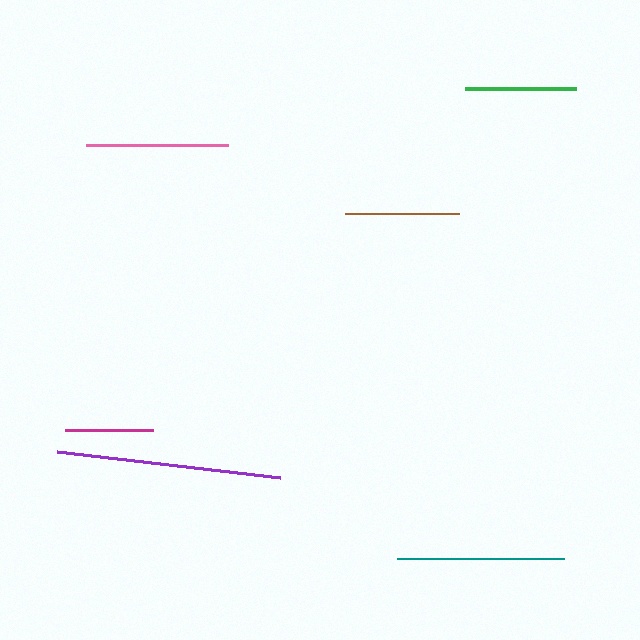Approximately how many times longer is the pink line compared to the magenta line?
The pink line is approximately 1.6 times the length of the magenta line.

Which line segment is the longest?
The purple line is the longest at approximately 224 pixels.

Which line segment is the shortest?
The magenta line is the shortest at approximately 87 pixels.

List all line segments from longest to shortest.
From longest to shortest: purple, teal, pink, brown, green, magenta.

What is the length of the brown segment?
The brown segment is approximately 114 pixels long.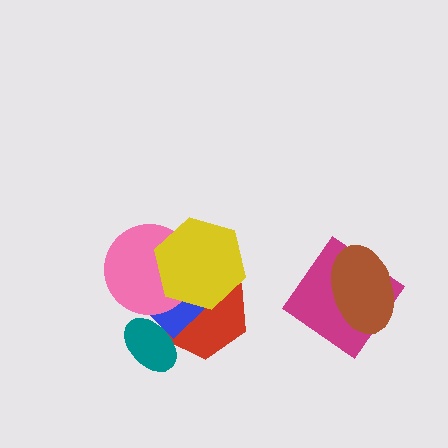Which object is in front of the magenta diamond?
The brown ellipse is in front of the magenta diamond.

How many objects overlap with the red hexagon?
4 objects overlap with the red hexagon.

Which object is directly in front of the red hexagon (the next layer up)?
The blue diamond is directly in front of the red hexagon.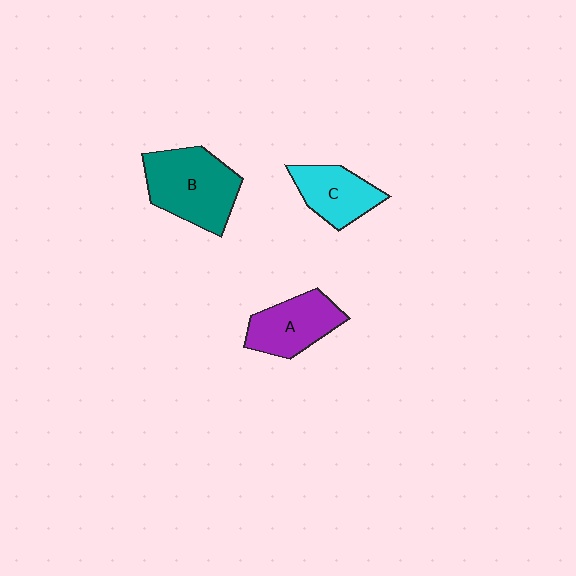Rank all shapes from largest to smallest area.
From largest to smallest: B (teal), A (purple), C (cyan).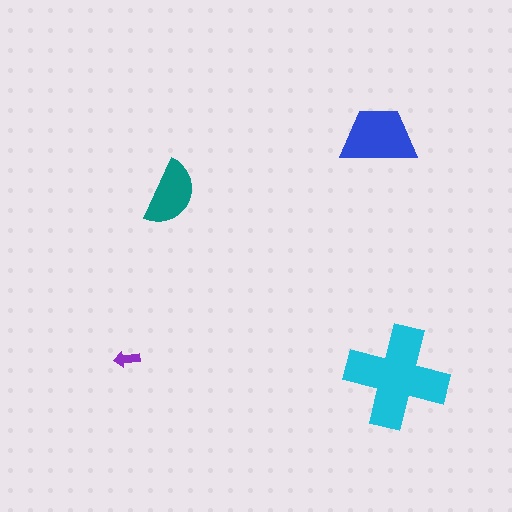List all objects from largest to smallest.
The cyan cross, the blue trapezoid, the teal semicircle, the purple arrow.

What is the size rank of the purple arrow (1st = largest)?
4th.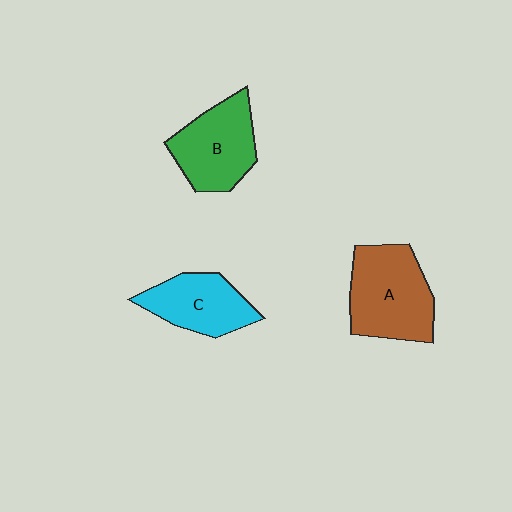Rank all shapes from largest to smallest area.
From largest to smallest: A (brown), B (green), C (cyan).